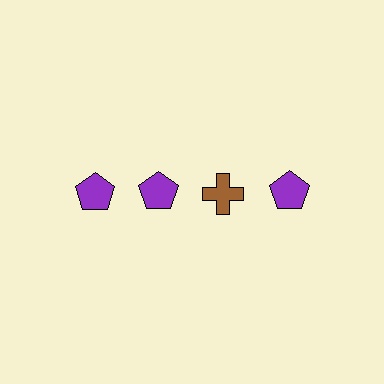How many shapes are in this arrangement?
There are 4 shapes arranged in a grid pattern.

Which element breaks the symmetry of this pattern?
The brown cross in the top row, center column breaks the symmetry. All other shapes are purple pentagons.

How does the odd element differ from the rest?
It differs in both color (brown instead of purple) and shape (cross instead of pentagon).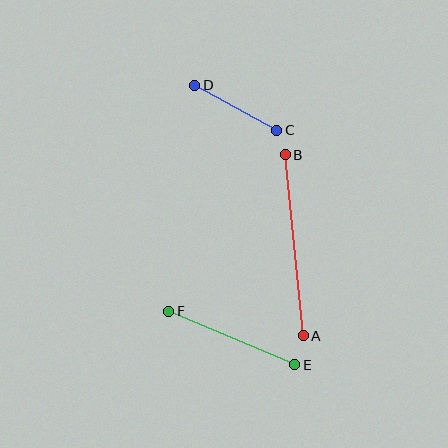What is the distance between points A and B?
The distance is approximately 182 pixels.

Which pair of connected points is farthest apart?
Points A and B are farthest apart.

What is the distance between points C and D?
The distance is approximately 93 pixels.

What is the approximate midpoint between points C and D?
The midpoint is at approximately (236, 108) pixels.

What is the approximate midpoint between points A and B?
The midpoint is at approximately (294, 245) pixels.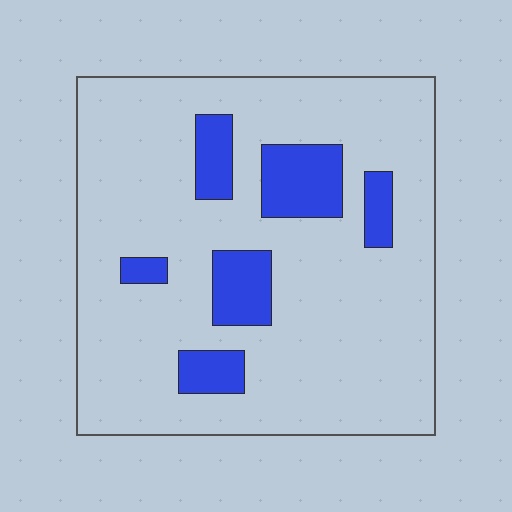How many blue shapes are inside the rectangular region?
6.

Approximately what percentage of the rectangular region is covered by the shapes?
Approximately 15%.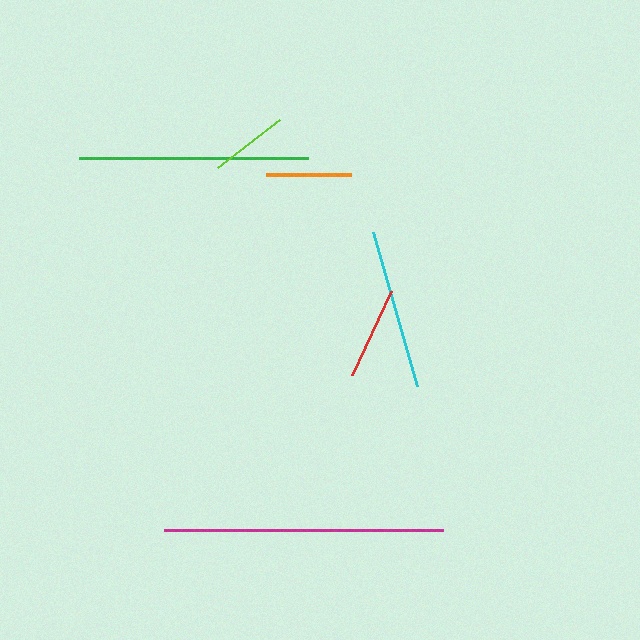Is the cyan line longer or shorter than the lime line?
The cyan line is longer than the lime line.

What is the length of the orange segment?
The orange segment is approximately 84 pixels long.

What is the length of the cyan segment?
The cyan segment is approximately 160 pixels long.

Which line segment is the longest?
The magenta line is the longest at approximately 280 pixels.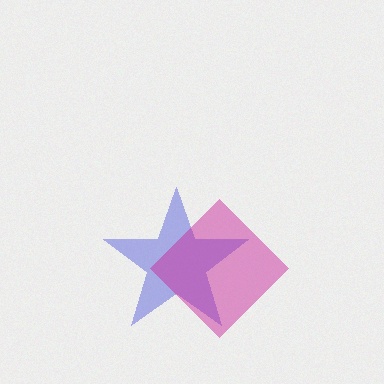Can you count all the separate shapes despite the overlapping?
Yes, there are 2 separate shapes.